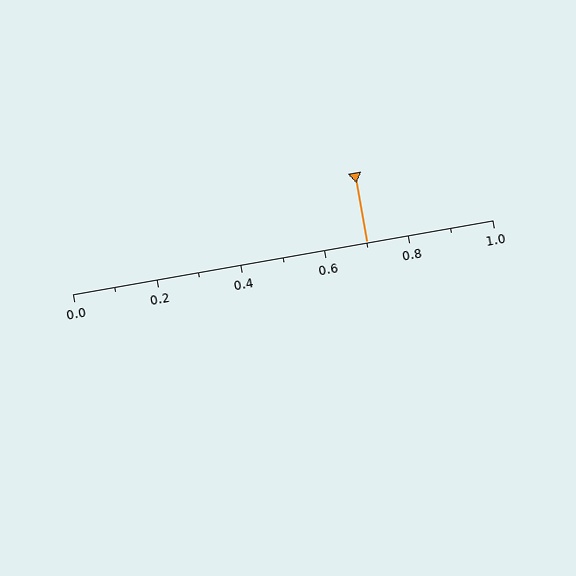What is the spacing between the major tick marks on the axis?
The major ticks are spaced 0.2 apart.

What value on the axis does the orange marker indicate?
The marker indicates approximately 0.7.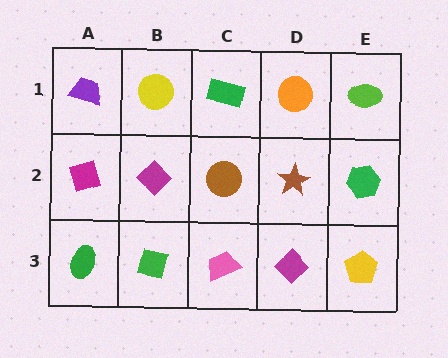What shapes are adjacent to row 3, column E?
A green hexagon (row 2, column E), a magenta diamond (row 3, column D).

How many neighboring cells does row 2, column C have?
4.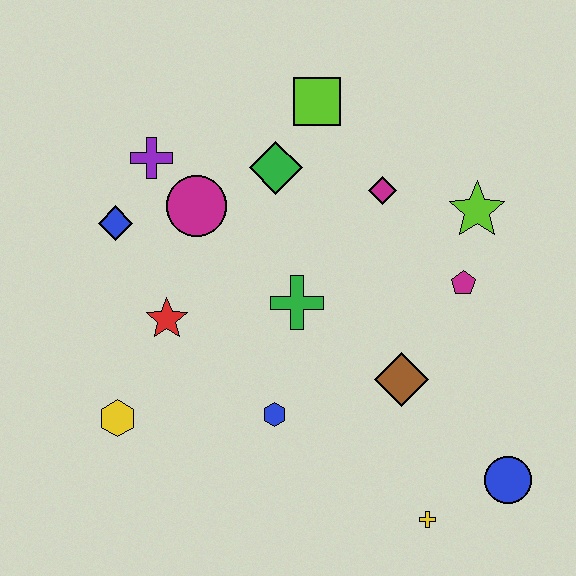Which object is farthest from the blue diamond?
The blue circle is farthest from the blue diamond.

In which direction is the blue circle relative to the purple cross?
The blue circle is to the right of the purple cross.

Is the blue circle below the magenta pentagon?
Yes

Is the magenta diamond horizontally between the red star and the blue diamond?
No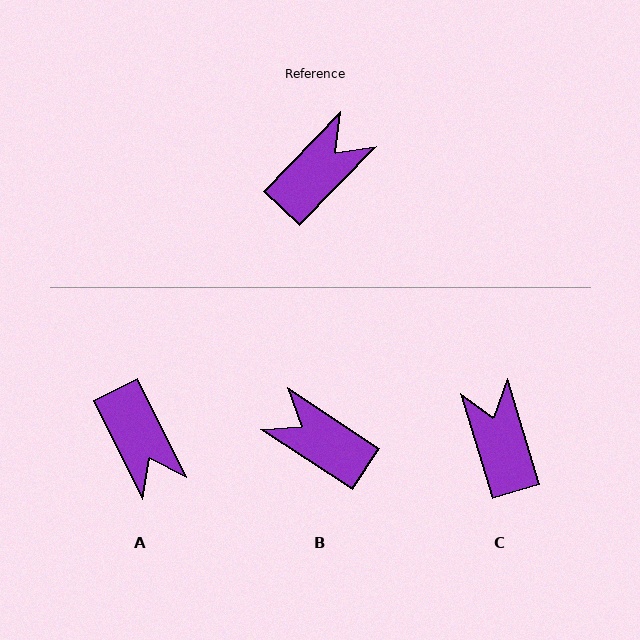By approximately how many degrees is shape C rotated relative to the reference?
Approximately 61 degrees counter-clockwise.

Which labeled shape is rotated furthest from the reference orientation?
A, about 110 degrees away.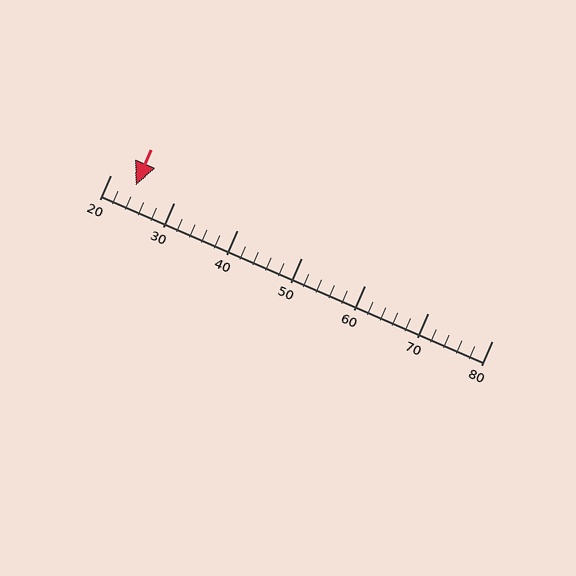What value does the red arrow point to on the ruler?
The red arrow points to approximately 24.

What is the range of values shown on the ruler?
The ruler shows values from 20 to 80.